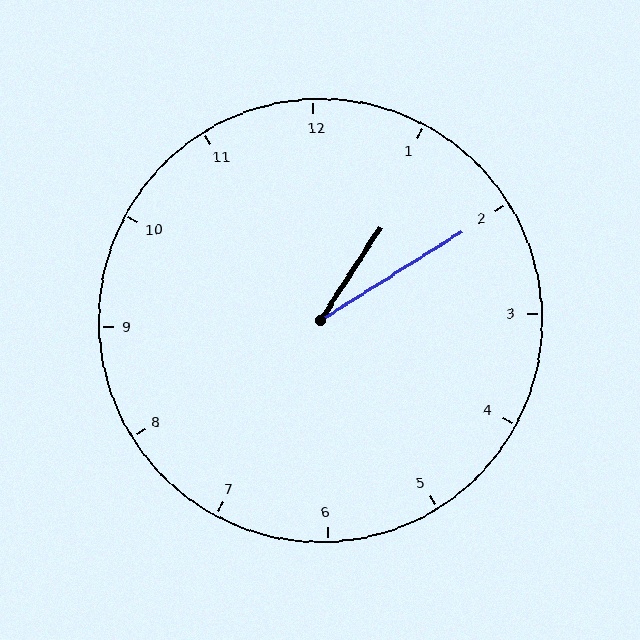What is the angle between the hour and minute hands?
Approximately 25 degrees.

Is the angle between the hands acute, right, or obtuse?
It is acute.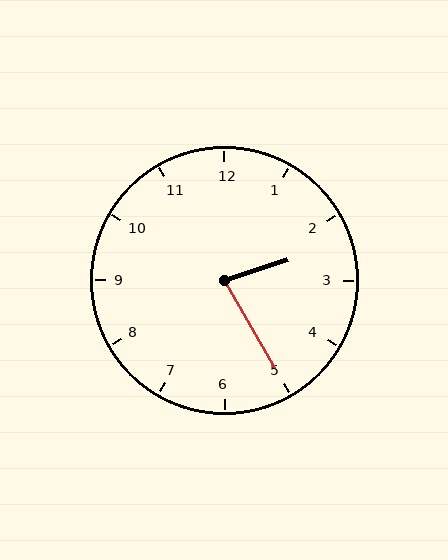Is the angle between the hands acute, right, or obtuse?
It is acute.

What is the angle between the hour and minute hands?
Approximately 78 degrees.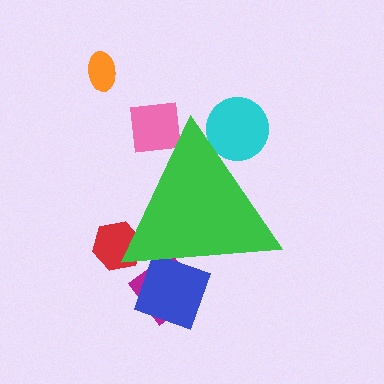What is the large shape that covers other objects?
A green triangle.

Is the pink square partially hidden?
Yes, the pink square is partially hidden behind the green triangle.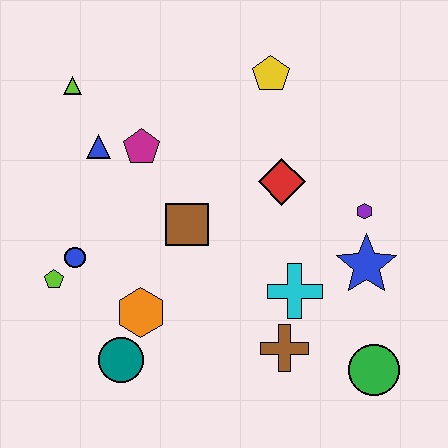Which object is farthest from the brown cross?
The lime triangle is farthest from the brown cross.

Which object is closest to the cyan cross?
The brown cross is closest to the cyan cross.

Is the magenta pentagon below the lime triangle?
Yes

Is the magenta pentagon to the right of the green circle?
No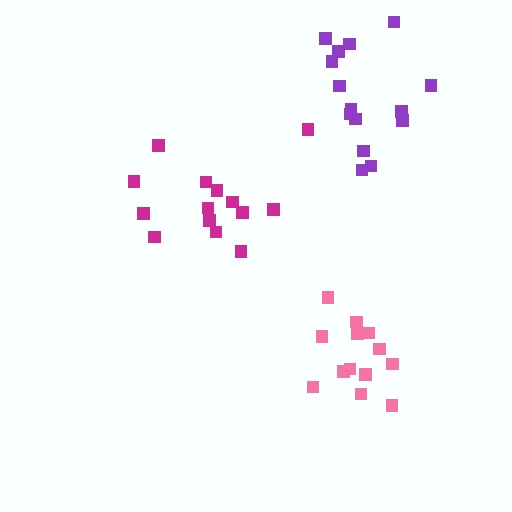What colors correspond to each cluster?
The clusters are colored: pink, magenta, purple.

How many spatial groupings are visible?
There are 3 spatial groupings.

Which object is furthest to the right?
The purple cluster is rightmost.